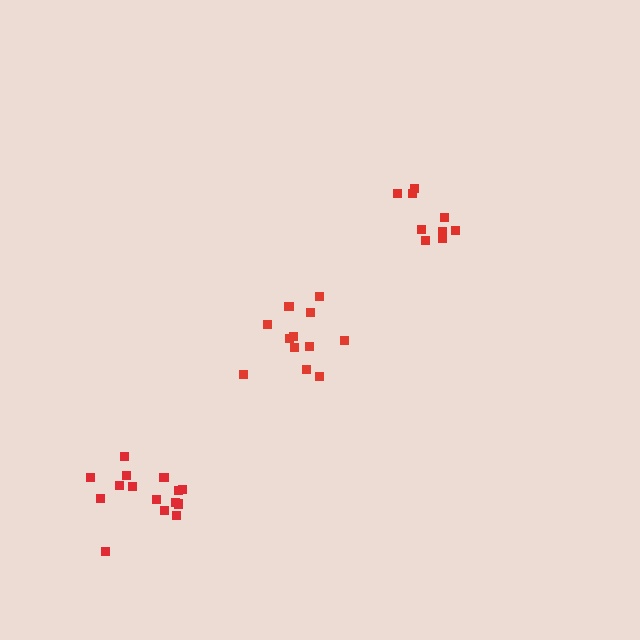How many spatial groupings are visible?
There are 3 spatial groupings.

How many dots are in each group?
Group 1: 15 dots, Group 2: 12 dots, Group 3: 9 dots (36 total).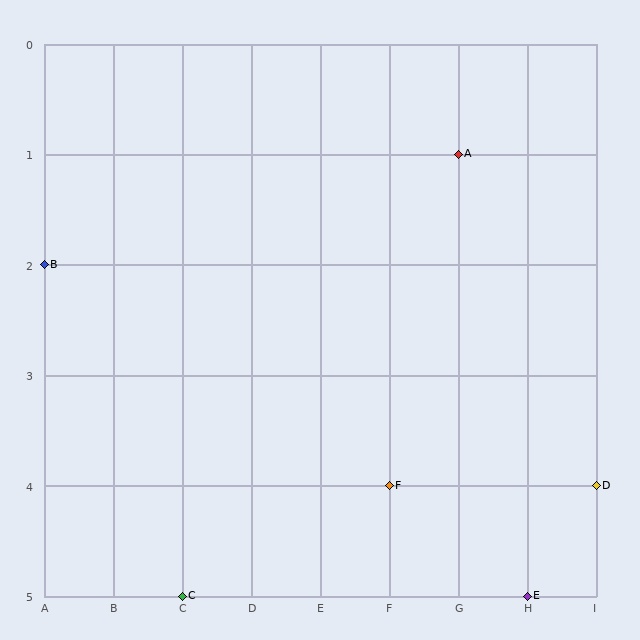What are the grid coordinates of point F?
Point F is at grid coordinates (F, 4).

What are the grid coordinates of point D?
Point D is at grid coordinates (I, 4).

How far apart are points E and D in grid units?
Points E and D are 1 column and 1 row apart (about 1.4 grid units diagonally).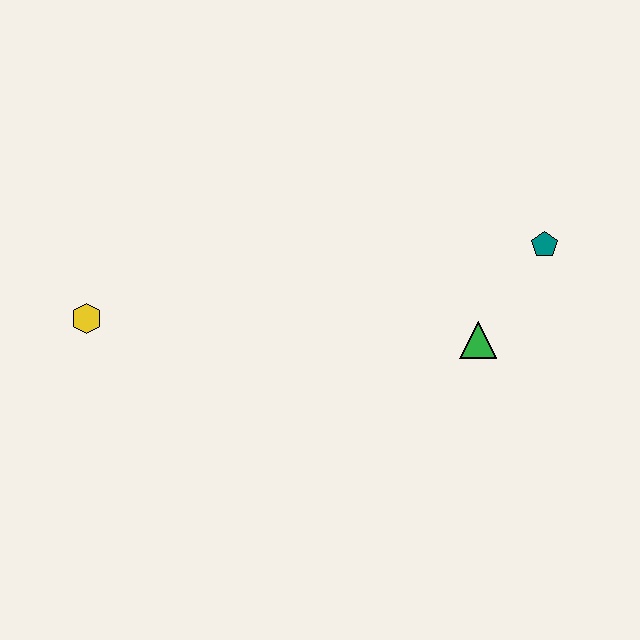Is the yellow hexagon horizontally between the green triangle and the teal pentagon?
No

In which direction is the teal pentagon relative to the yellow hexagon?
The teal pentagon is to the right of the yellow hexagon.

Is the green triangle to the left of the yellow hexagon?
No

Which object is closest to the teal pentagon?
The green triangle is closest to the teal pentagon.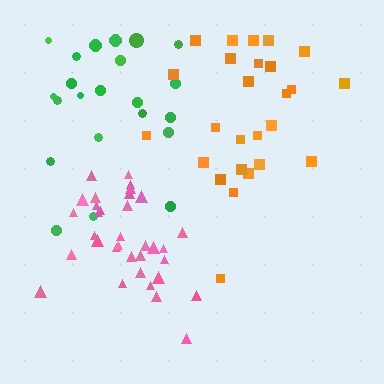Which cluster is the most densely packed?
Pink.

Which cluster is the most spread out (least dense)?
Orange.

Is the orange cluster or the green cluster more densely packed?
Green.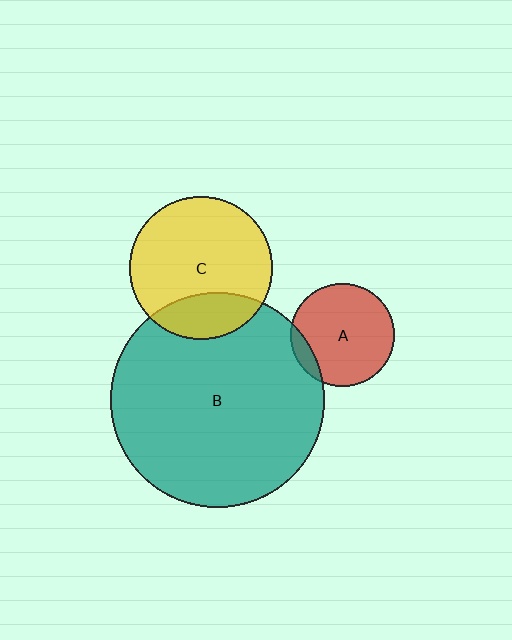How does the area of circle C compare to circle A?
Approximately 1.9 times.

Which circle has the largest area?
Circle B (teal).